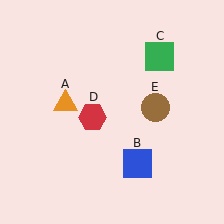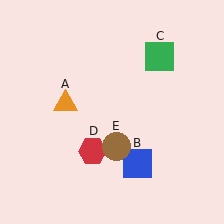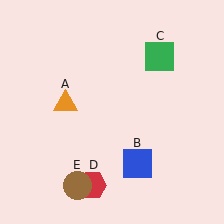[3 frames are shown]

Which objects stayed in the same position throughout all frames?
Orange triangle (object A) and blue square (object B) and green square (object C) remained stationary.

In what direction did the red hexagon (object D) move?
The red hexagon (object D) moved down.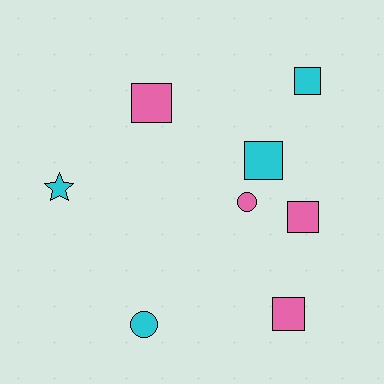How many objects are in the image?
There are 8 objects.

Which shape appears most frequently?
Square, with 5 objects.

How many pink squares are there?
There are 3 pink squares.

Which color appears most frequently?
Cyan, with 4 objects.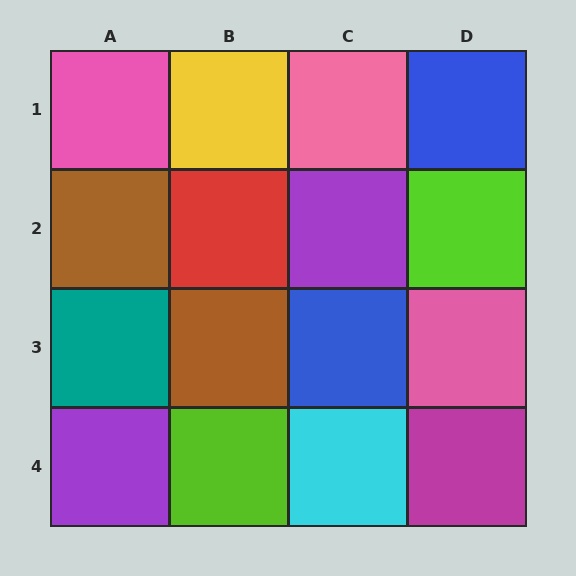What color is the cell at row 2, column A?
Brown.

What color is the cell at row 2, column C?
Purple.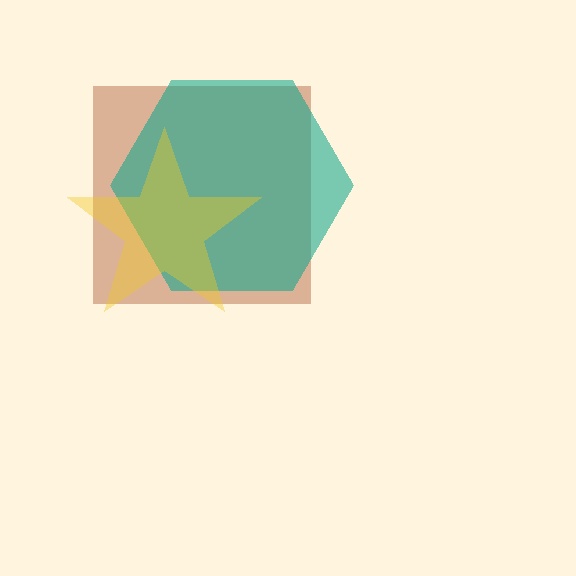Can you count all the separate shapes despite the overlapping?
Yes, there are 3 separate shapes.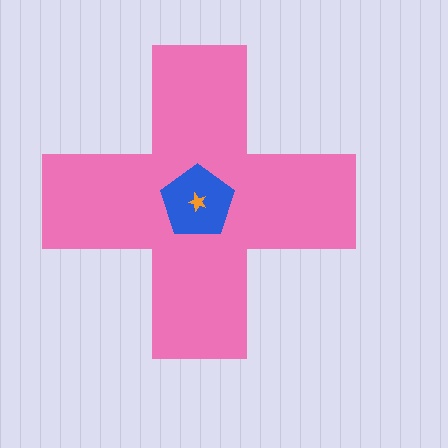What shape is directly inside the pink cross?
The blue pentagon.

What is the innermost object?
The orange star.